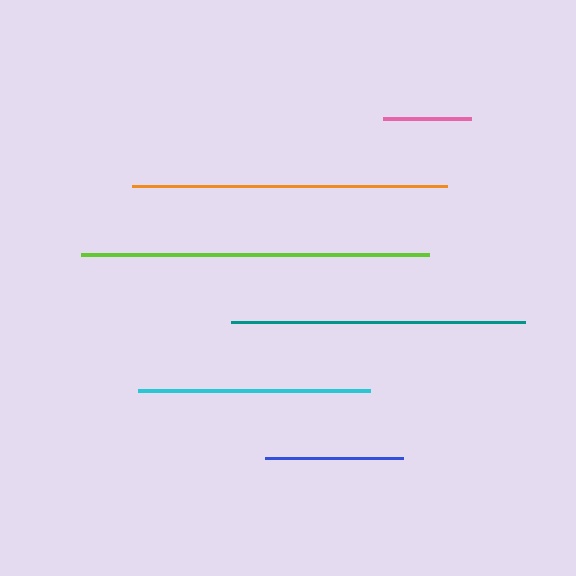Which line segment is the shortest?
The pink line is the shortest at approximately 88 pixels.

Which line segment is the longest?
The lime line is the longest at approximately 348 pixels.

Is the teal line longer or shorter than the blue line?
The teal line is longer than the blue line.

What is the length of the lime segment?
The lime segment is approximately 348 pixels long.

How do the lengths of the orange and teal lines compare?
The orange and teal lines are approximately the same length.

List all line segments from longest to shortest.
From longest to shortest: lime, orange, teal, cyan, blue, pink.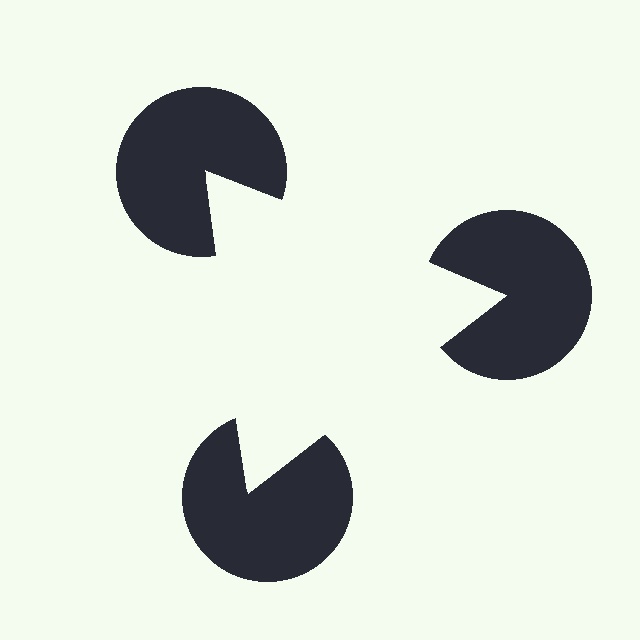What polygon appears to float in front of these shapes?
An illusory triangle — its edges are inferred from the aligned wedge cuts in the pac-man discs, not physically drawn.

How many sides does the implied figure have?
3 sides.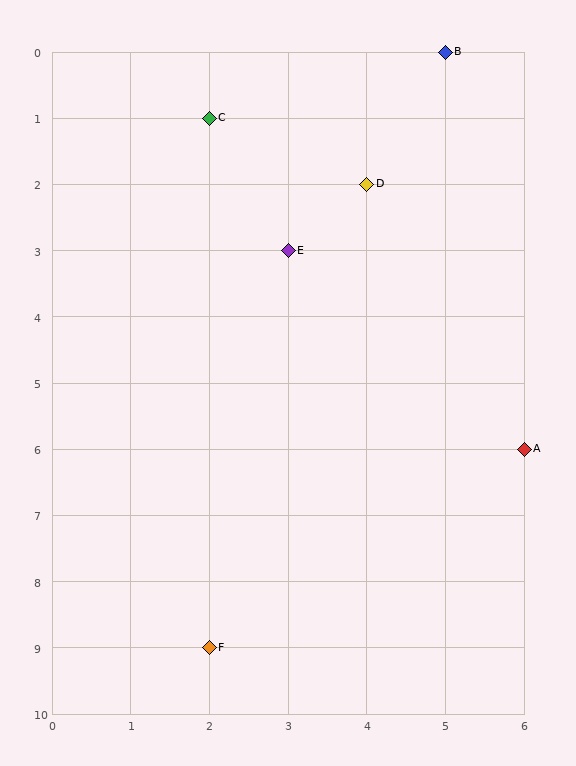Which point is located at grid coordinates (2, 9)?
Point F is at (2, 9).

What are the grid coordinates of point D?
Point D is at grid coordinates (4, 2).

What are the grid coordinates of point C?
Point C is at grid coordinates (2, 1).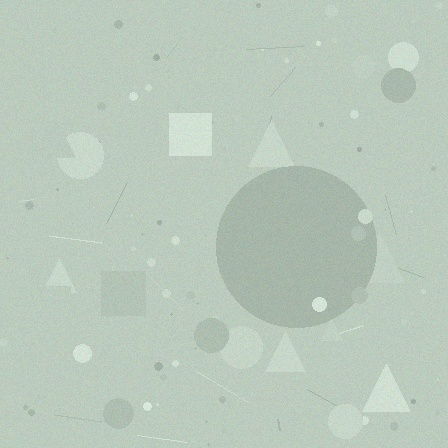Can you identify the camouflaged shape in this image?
The camouflaged shape is a circle.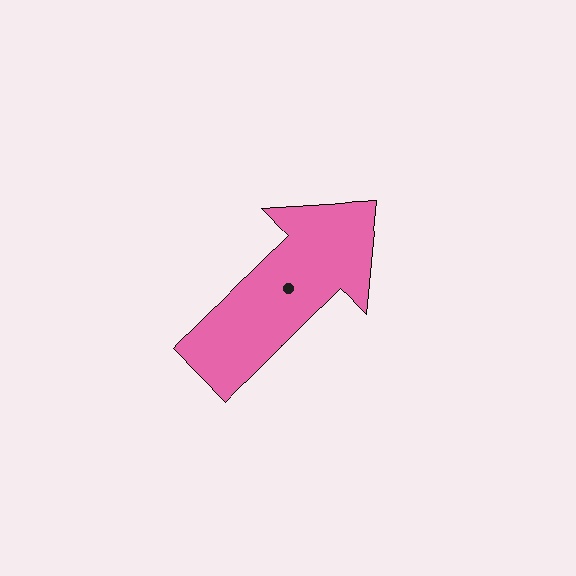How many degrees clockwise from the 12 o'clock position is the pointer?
Approximately 46 degrees.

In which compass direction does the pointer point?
Northeast.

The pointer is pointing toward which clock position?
Roughly 2 o'clock.